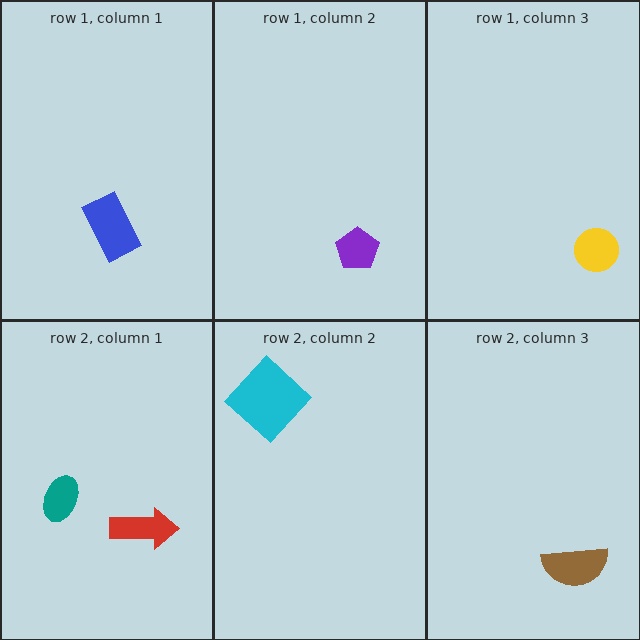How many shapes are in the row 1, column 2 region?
1.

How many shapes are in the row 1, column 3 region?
1.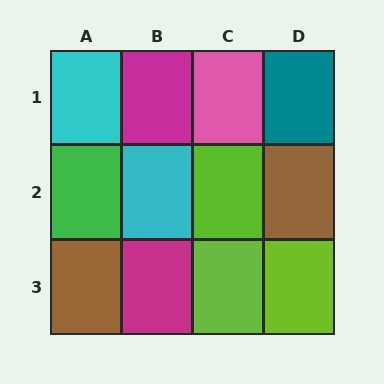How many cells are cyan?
2 cells are cyan.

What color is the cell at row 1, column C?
Pink.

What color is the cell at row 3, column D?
Lime.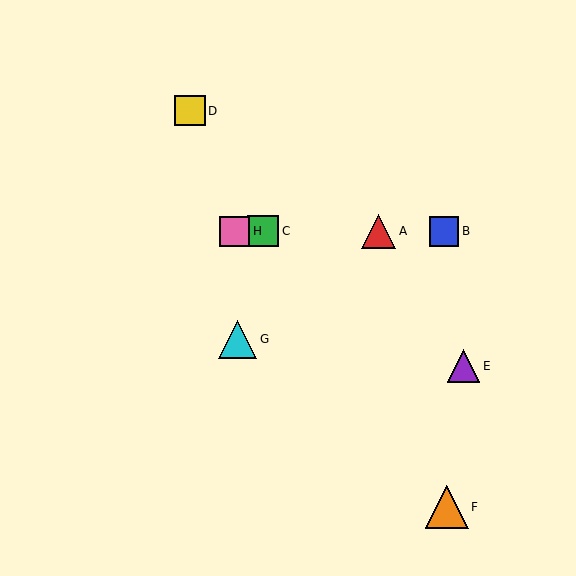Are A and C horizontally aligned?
Yes, both are at y≈231.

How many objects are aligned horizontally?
4 objects (A, B, C, H) are aligned horizontally.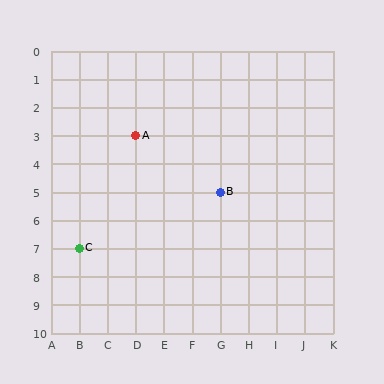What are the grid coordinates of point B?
Point B is at grid coordinates (G, 5).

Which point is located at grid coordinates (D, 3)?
Point A is at (D, 3).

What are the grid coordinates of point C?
Point C is at grid coordinates (B, 7).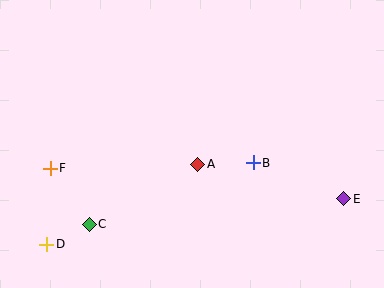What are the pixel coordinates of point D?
Point D is at (47, 244).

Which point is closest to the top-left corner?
Point F is closest to the top-left corner.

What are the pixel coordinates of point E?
Point E is at (343, 199).